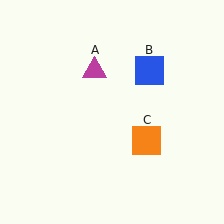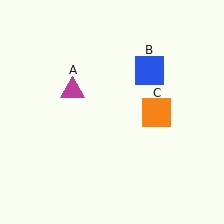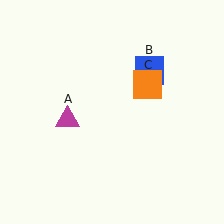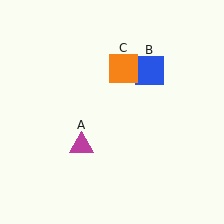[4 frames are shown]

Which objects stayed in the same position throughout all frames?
Blue square (object B) remained stationary.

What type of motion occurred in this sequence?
The magenta triangle (object A), orange square (object C) rotated counterclockwise around the center of the scene.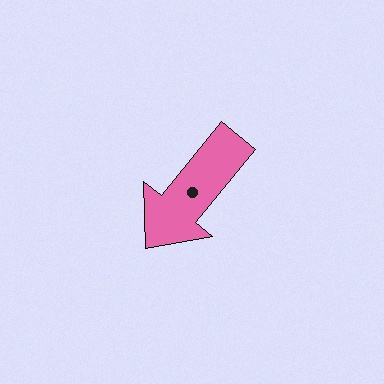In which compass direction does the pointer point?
Southwest.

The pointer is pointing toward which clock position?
Roughly 7 o'clock.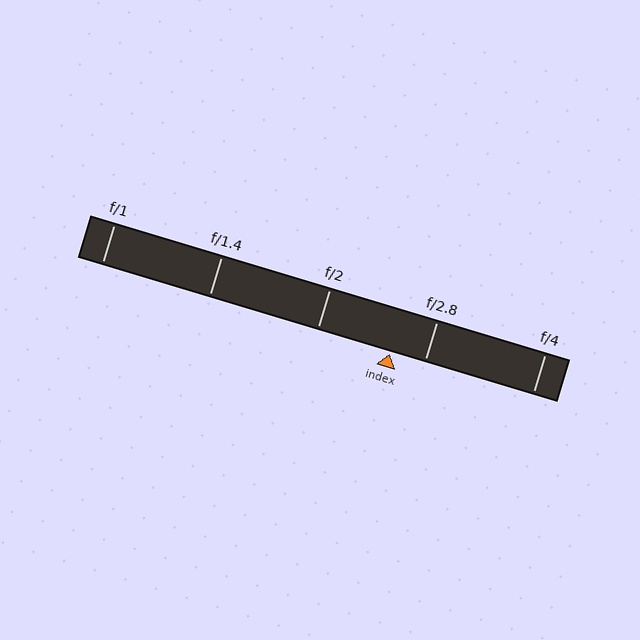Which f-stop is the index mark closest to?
The index mark is closest to f/2.8.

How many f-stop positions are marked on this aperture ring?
There are 5 f-stop positions marked.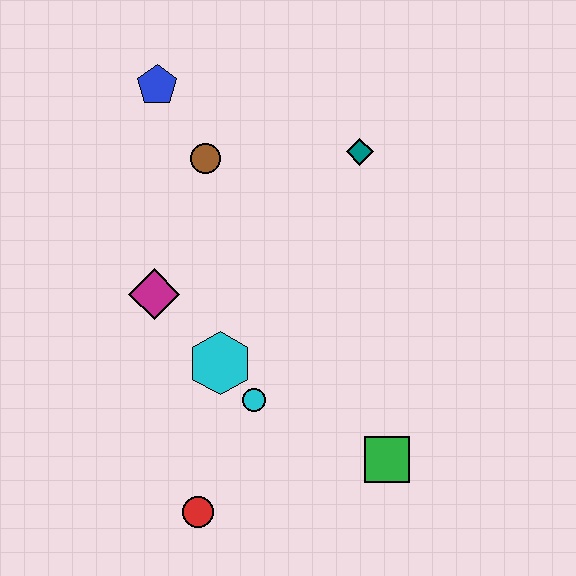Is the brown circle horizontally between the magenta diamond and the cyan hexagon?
Yes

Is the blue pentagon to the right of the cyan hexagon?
No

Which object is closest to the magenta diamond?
The cyan hexagon is closest to the magenta diamond.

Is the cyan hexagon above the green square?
Yes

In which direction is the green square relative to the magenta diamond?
The green square is to the right of the magenta diamond.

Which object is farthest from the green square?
The blue pentagon is farthest from the green square.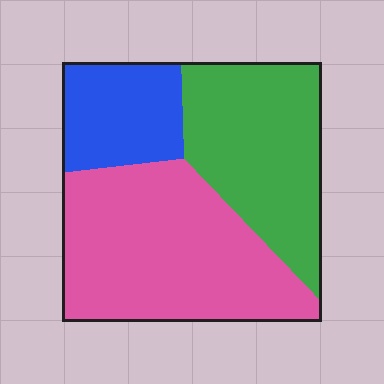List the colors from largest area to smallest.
From largest to smallest: pink, green, blue.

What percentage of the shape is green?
Green takes up between a third and a half of the shape.